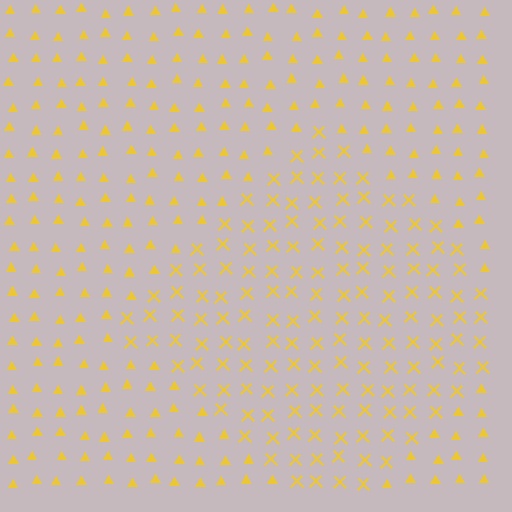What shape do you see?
I see a diamond.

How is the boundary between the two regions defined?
The boundary is defined by a change in element shape: X marks inside vs. triangles outside. All elements share the same color and spacing.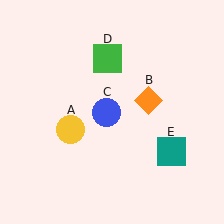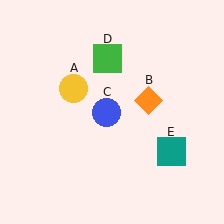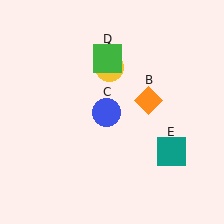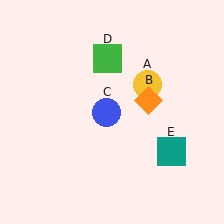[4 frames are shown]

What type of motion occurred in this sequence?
The yellow circle (object A) rotated clockwise around the center of the scene.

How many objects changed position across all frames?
1 object changed position: yellow circle (object A).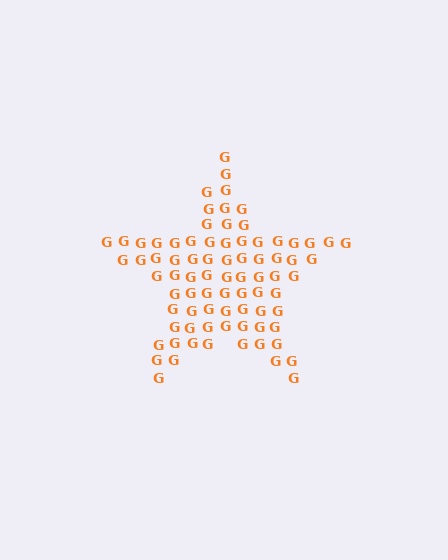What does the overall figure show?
The overall figure shows a star.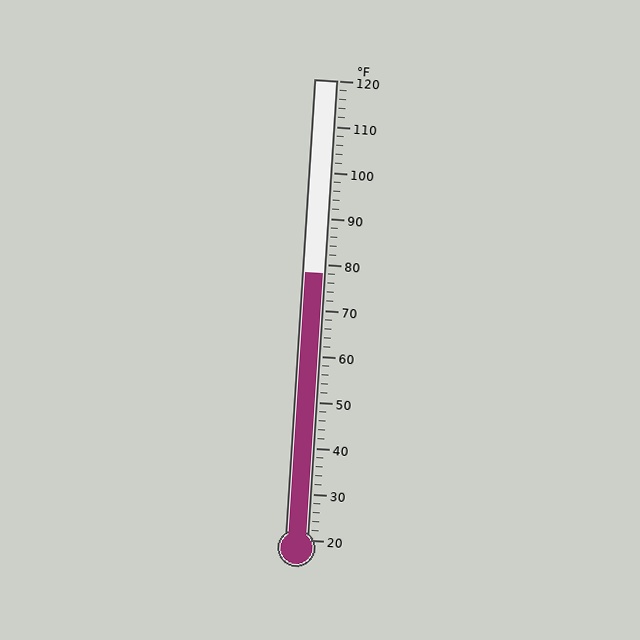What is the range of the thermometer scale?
The thermometer scale ranges from 20°F to 120°F.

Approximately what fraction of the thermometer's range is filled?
The thermometer is filled to approximately 60% of its range.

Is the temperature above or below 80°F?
The temperature is below 80°F.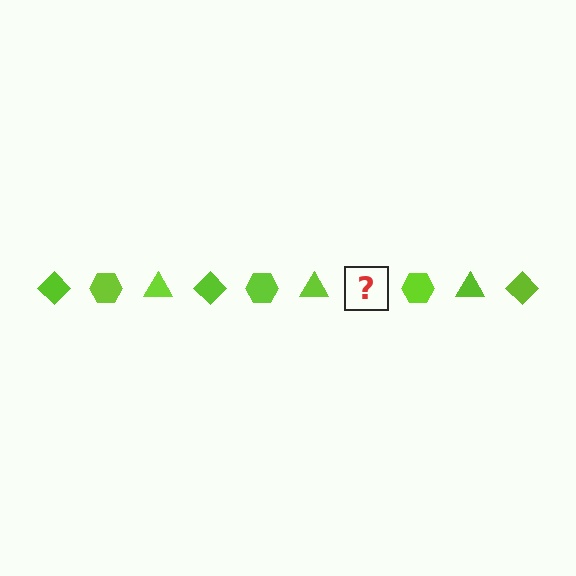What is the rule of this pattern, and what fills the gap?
The rule is that the pattern cycles through diamond, hexagon, triangle shapes in lime. The gap should be filled with a lime diamond.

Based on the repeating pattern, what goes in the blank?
The blank should be a lime diamond.